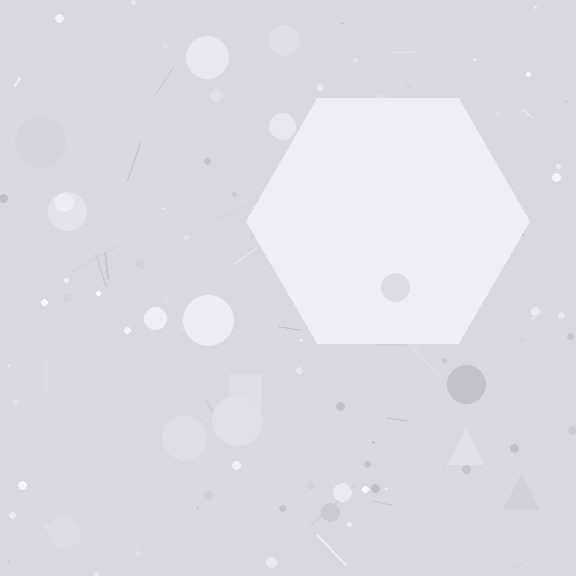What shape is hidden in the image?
A hexagon is hidden in the image.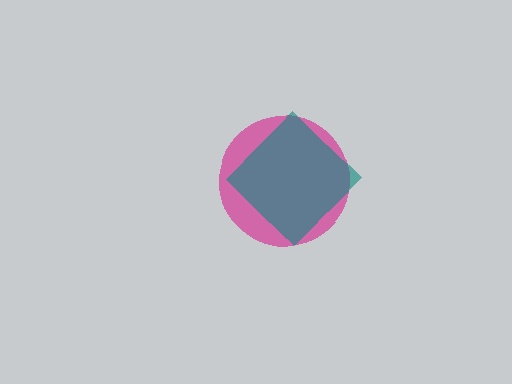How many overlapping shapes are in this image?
There are 2 overlapping shapes in the image.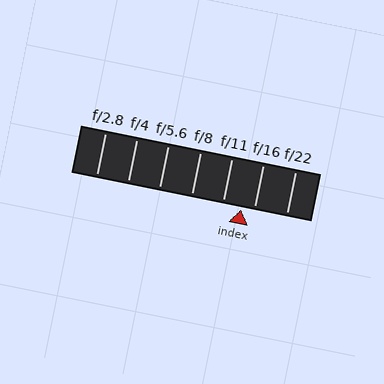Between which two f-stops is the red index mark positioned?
The index mark is between f/11 and f/16.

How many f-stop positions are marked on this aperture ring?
There are 7 f-stop positions marked.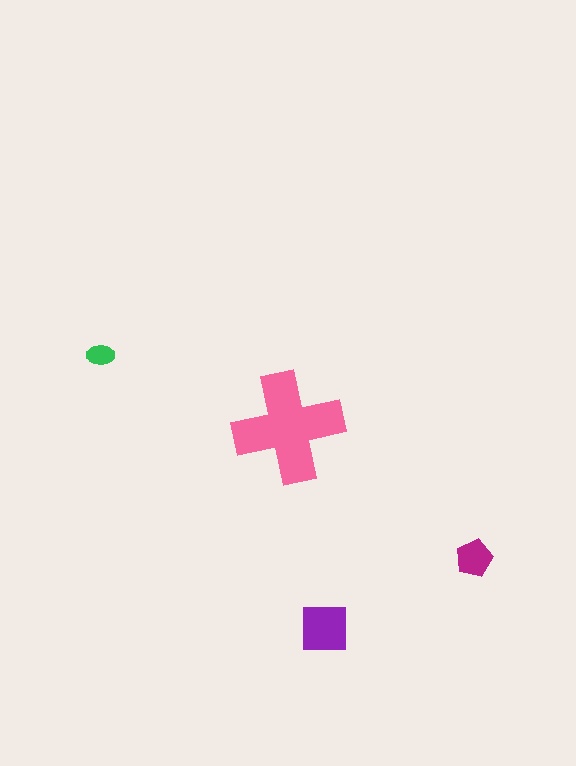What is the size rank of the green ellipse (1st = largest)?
4th.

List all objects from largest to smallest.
The pink cross, the purple square, the magenta pentagon, the green ellipse.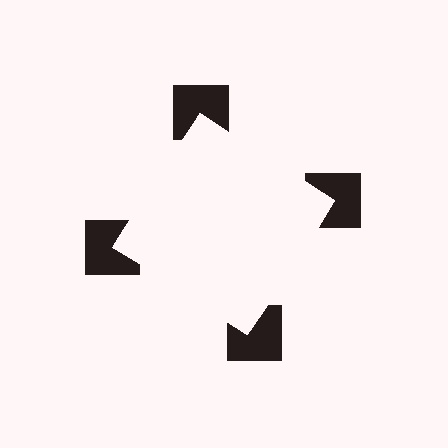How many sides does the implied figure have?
4 sides.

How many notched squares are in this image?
There are 4 — one at each vertex of the illusory square.